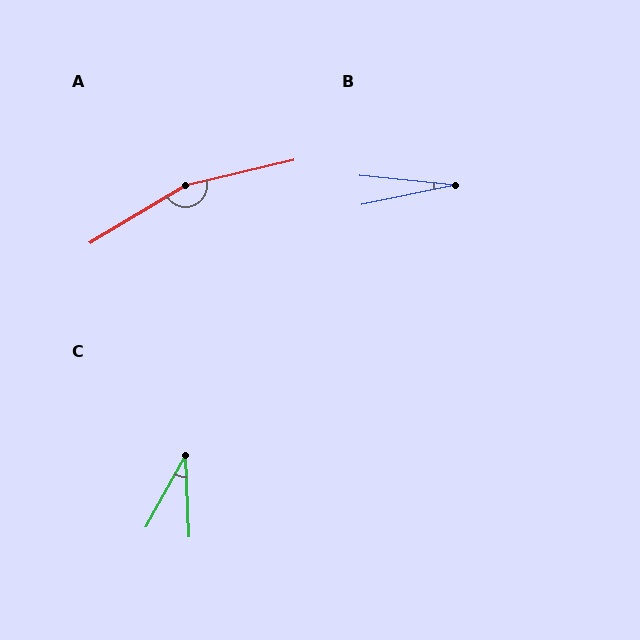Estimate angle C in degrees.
Approximately 31 degrees.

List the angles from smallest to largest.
B (17°), C (31°), A (162°).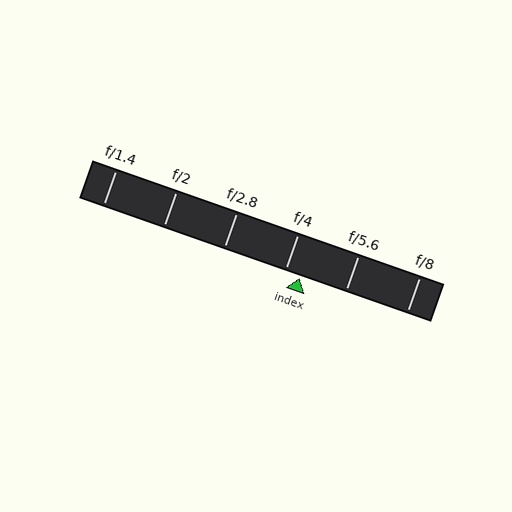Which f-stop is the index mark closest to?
The index mark is closest to f/4.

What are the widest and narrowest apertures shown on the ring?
The widest aperture shown is f/1.4 and the narrowest is f/8.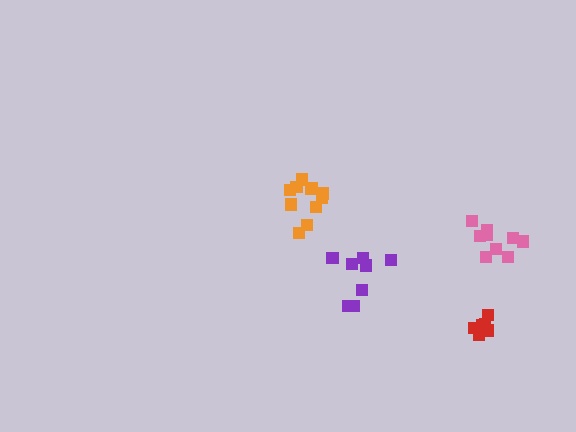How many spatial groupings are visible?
There are 4 spatial groupings.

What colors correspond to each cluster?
The clusters are colored: purple, orange, red, pink.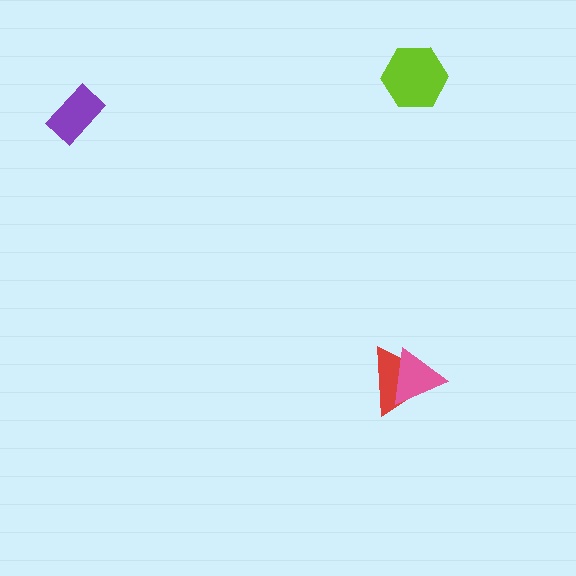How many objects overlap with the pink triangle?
1 object overlaps with the pink triangle.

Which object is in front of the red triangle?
The pink triangle is in front of the red triangle.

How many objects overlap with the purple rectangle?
0 objects overlap with the purple rectangle.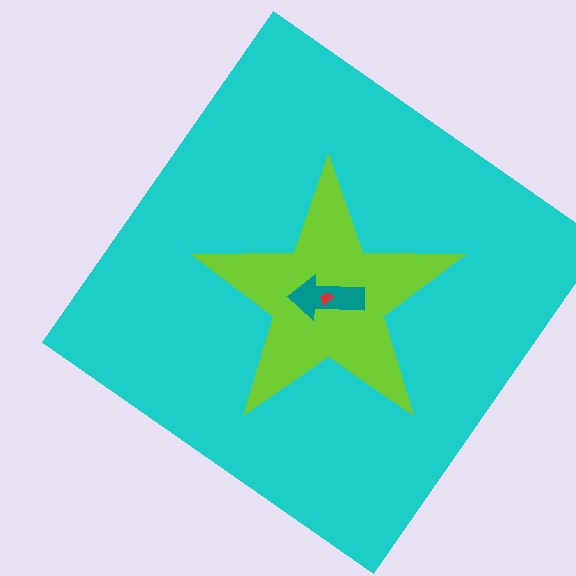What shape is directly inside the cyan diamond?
The lime star.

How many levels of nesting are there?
4.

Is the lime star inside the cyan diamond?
Yes.